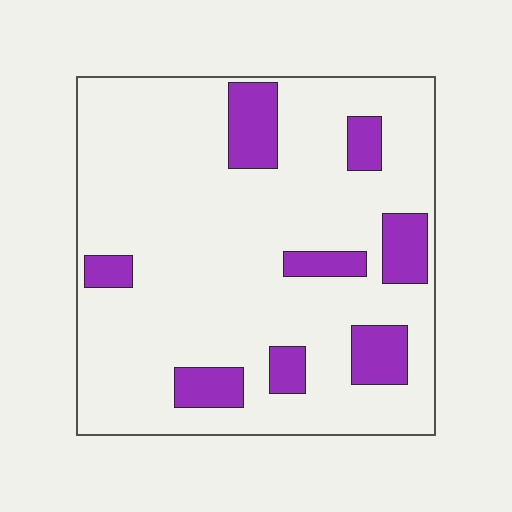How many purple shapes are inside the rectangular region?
8.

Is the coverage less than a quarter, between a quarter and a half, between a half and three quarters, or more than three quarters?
Less than a quarter.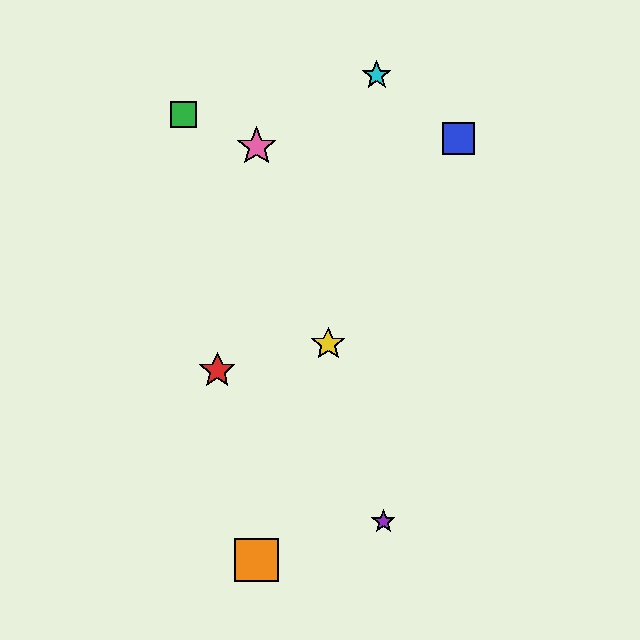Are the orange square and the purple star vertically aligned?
No, the orange square is at x≈257 and the purple star is at x≈383.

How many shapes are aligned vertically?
2 shapes (the orange square, the pink star) are aligned vertically.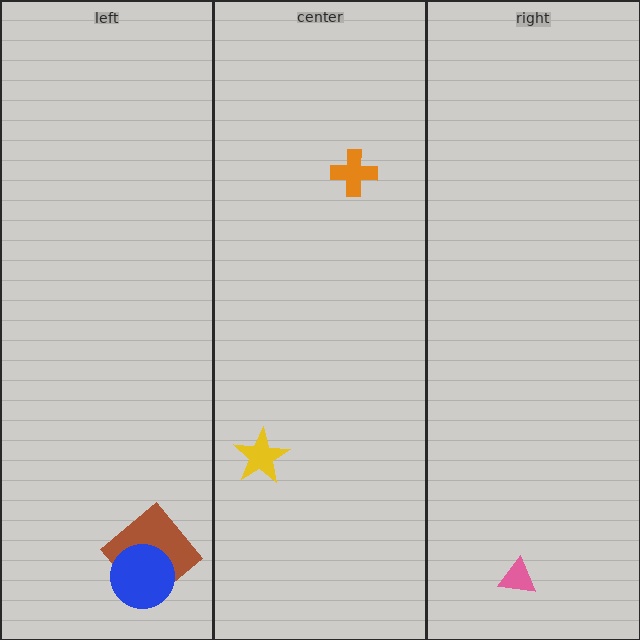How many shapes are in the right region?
1.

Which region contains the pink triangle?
The right region.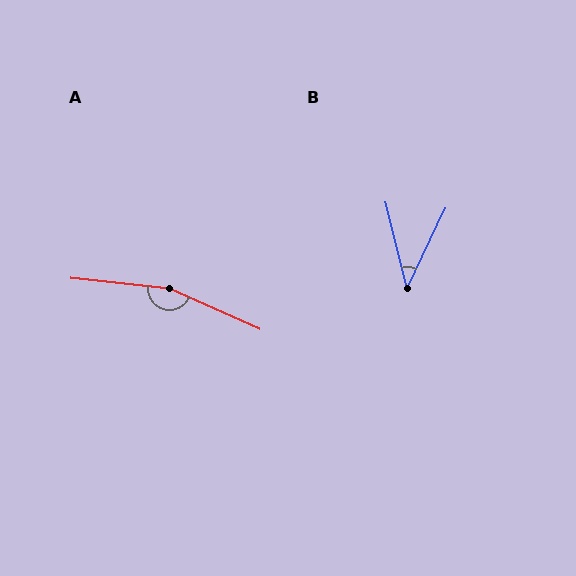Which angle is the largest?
A, at approximately 162 degrees.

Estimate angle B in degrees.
Approximately 40 degrees.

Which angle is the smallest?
B, at approximately 40 degrees.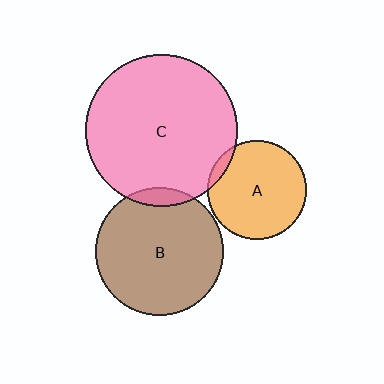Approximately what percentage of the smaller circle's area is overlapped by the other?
Approximately 5%.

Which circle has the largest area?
Circle C (pink).